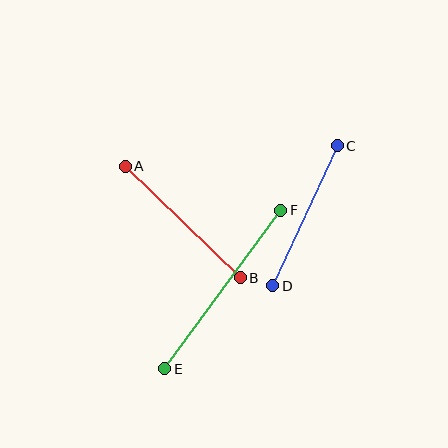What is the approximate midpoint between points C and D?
The midpoint is at approximately (305, 216) pixels.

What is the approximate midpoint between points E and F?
The midpoint is at approximately (223, 289) pixels.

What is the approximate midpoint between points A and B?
The midpoint is at approximately (183, 222) pixels.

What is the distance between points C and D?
The distance is approximately 154 pixels.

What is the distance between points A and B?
The distance is approximately 161 pixels.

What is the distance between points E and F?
The distance is approximately 196 pixels.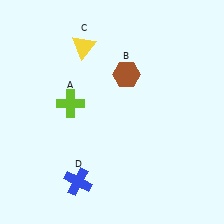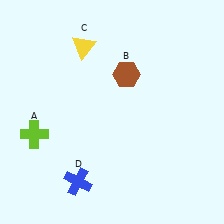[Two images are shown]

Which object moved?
The lime cross (A) moved left.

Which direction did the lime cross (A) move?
The lime cross (A) moved left.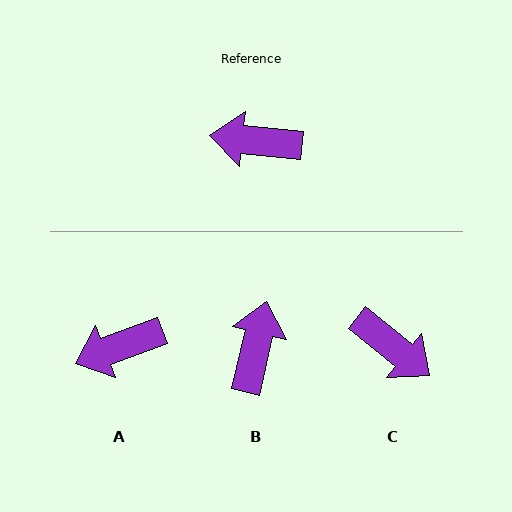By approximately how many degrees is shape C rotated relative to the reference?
Approximately 148 degrees counter-clockwise.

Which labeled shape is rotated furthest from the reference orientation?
C, about 148 degrees away.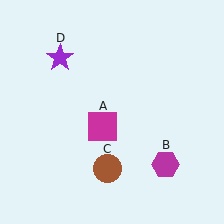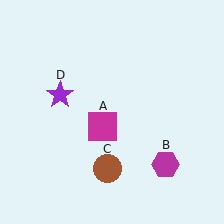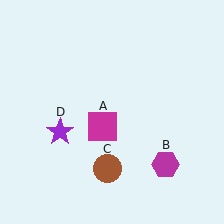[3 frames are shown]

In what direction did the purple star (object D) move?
The purple star (object D) moved down.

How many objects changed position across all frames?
1 object changed position: purple star (object D).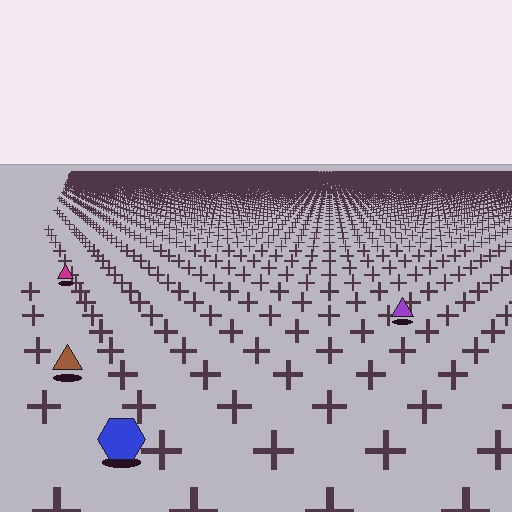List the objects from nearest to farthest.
From nearest to farthest: the blue hexagon, the brown triangle, the purple triangle, the magenta triangle.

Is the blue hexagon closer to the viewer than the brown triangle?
Yes. The blue hexagon is closer — you can tell from the texture gradient: the ground texture is coarser near it.